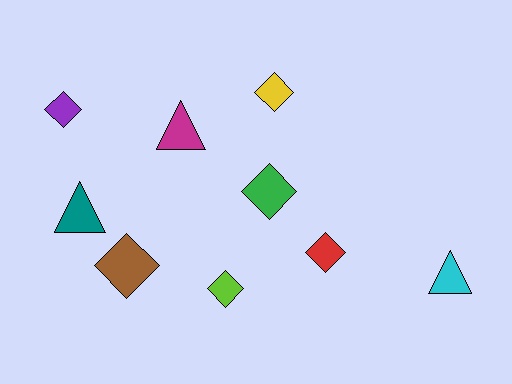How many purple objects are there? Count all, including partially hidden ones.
There is 1 purple object.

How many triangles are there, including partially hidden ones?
There are 3 triangles.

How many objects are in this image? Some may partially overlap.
There are 9 objects.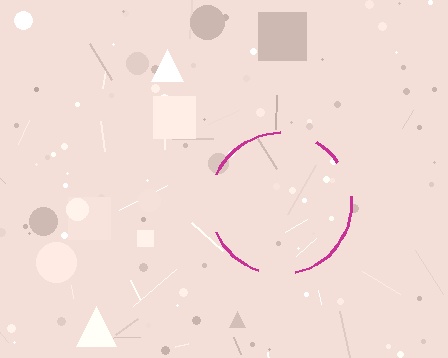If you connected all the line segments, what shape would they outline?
They would outline a circle.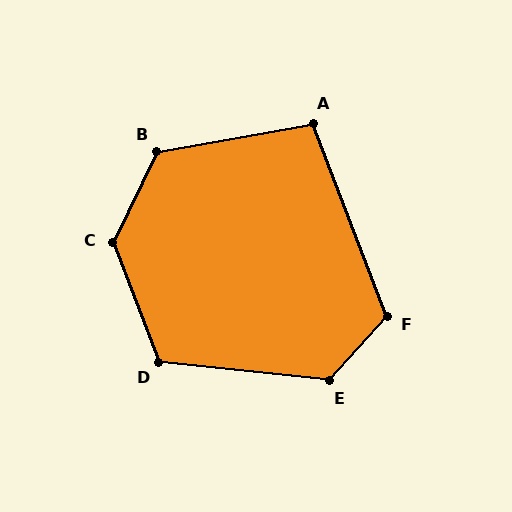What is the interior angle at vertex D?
Approximately 117 degrees (obtuse).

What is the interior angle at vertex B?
Approximately 126 degrees (obtuse).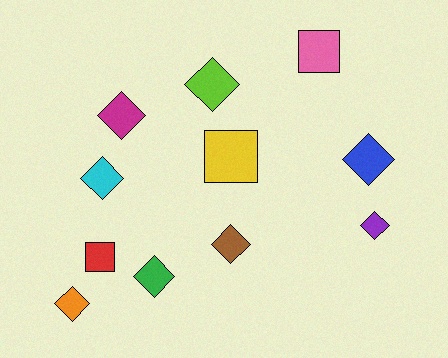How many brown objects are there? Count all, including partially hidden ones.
There is 1 brown object.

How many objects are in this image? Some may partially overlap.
There are 11 objects.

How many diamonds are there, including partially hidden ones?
There are 8 diamonds.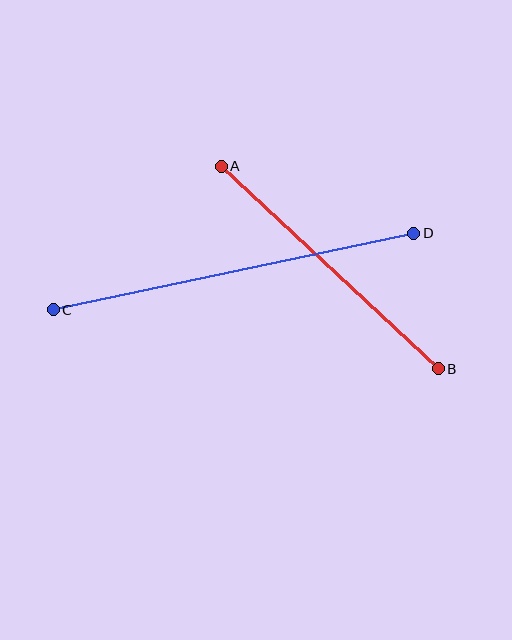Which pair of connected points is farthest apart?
Points C and D are farthest apart.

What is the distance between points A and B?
The distance is approximately 297 pixels.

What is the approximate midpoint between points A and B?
The midpoint is at approximately (330, 268) pixels.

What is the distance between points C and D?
The distance is approximately 369 pixels.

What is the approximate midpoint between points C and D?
The midpoint is at approximately (233, 271) pixels.